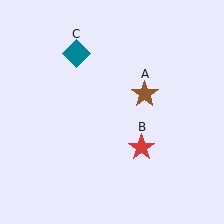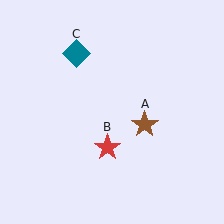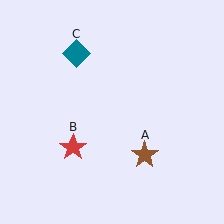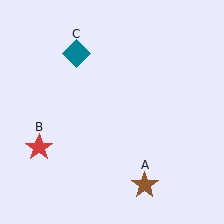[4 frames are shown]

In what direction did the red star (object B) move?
The red star (object B) moved left.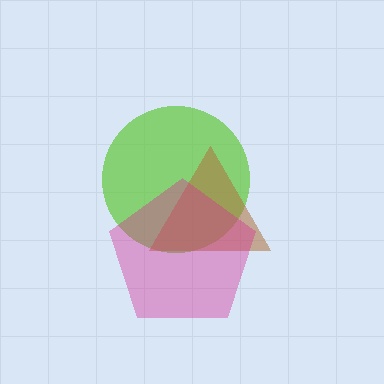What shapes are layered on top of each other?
The layered shapes are: a lime circle, a brown triangle, a magenta pentagon.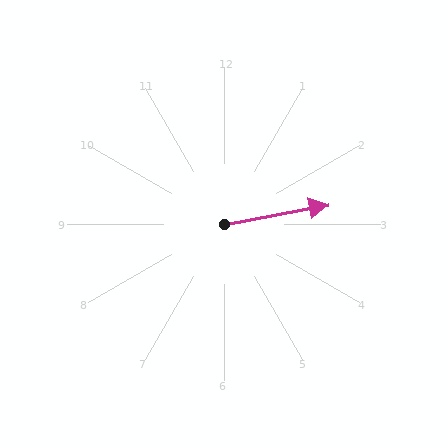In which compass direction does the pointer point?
East.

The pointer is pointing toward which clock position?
Roughly 3 o'clock.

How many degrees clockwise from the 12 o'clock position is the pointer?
Approximately 79 degrees.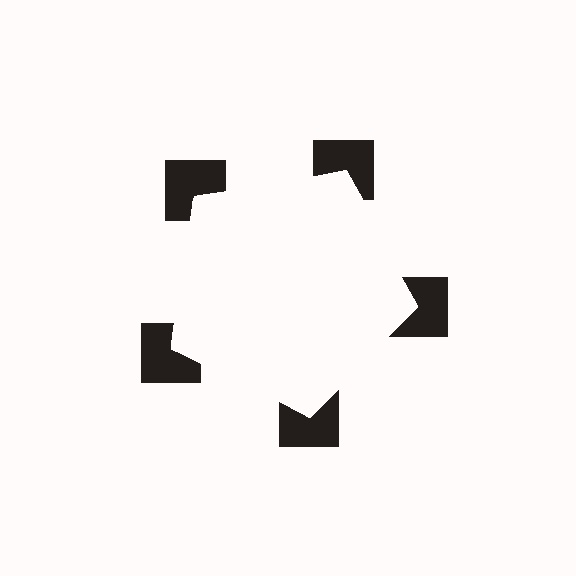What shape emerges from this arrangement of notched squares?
An illusory pentagon — its edges are inferred from the aligned wedge cuts in the notched squares, not physically drawn.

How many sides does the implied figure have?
5 sides.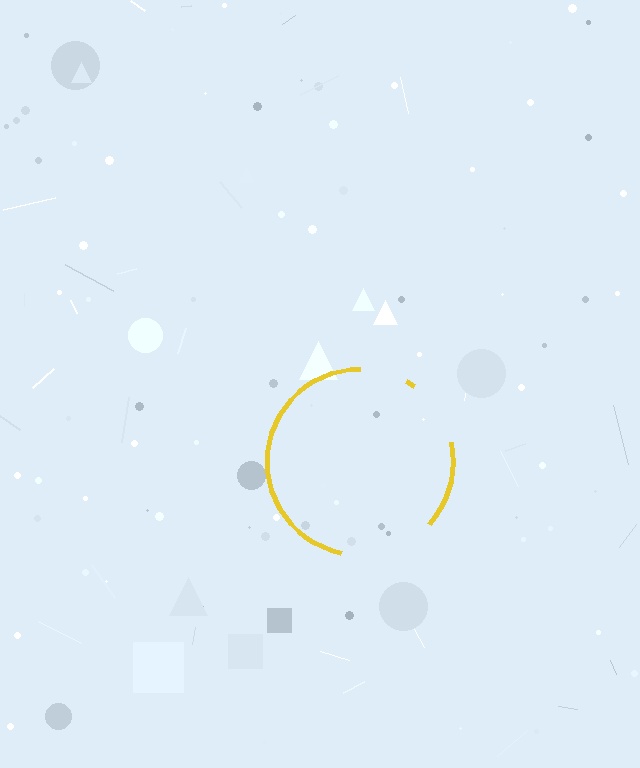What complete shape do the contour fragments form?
The contour fragments form a circle.